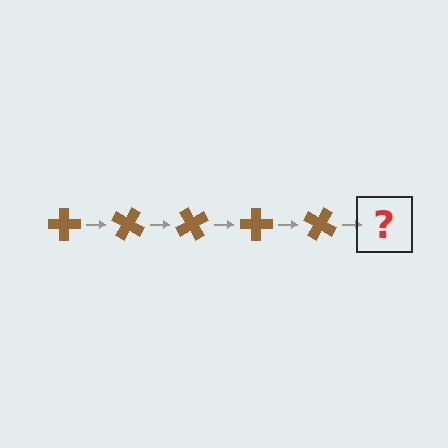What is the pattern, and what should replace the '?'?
The pattern is that the cross rotates 30 degrees each step. The '?' should be a brown cross rotated 150 degrees.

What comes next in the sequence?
The next element should be a brown cross rotated 150 degrees.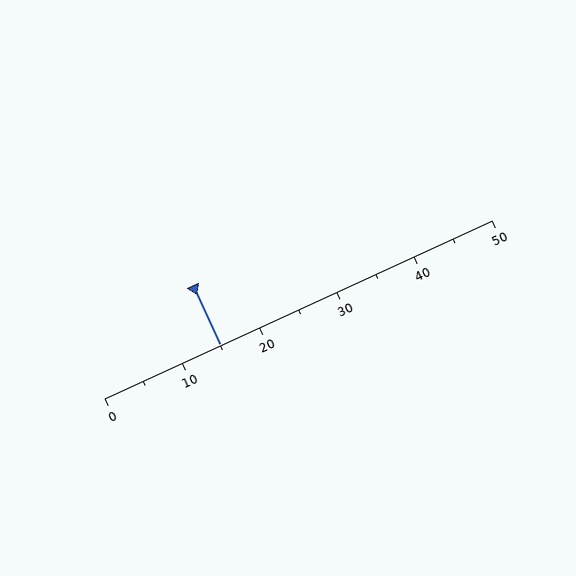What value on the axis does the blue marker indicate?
The marker indicates approximately 15.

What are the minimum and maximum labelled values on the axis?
The axis runs from 0 to 50.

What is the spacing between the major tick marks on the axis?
The major ticks are spaced 10 apart.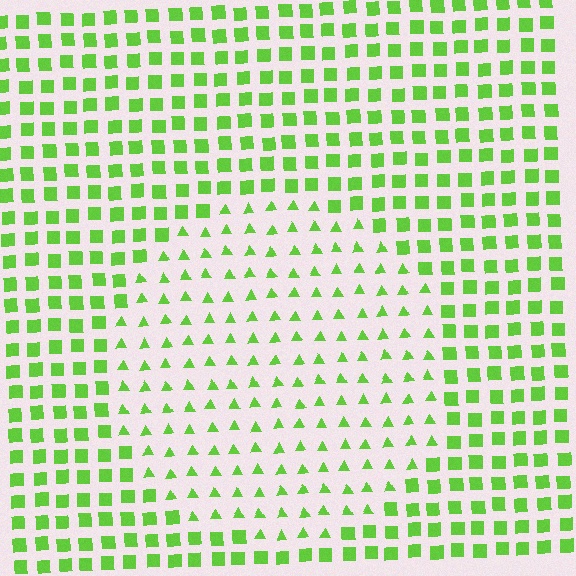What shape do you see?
I see a circle.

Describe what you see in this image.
The image is filled with small lime elements arranged in a uniform grid. A circle-shaped region contains triangles, while the surrounding area contains squares. The boundary is defined purely by the change in element shape.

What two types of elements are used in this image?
The image uses triangles inside the circle region and squares outside it.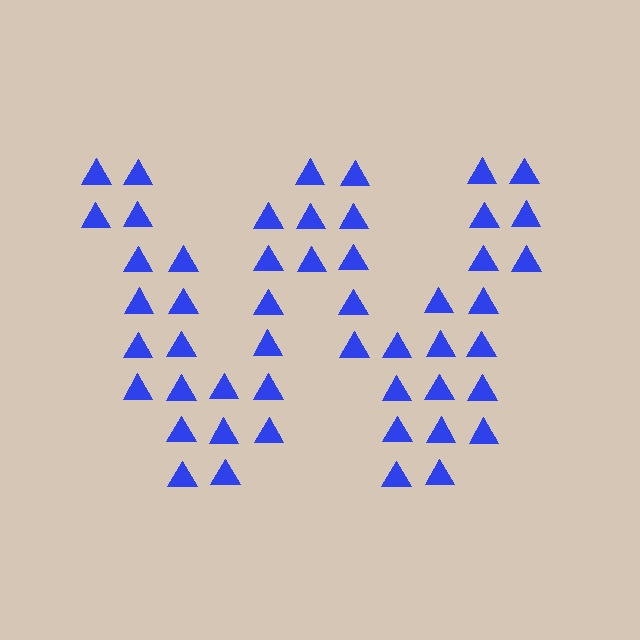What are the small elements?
The small elements are triangles.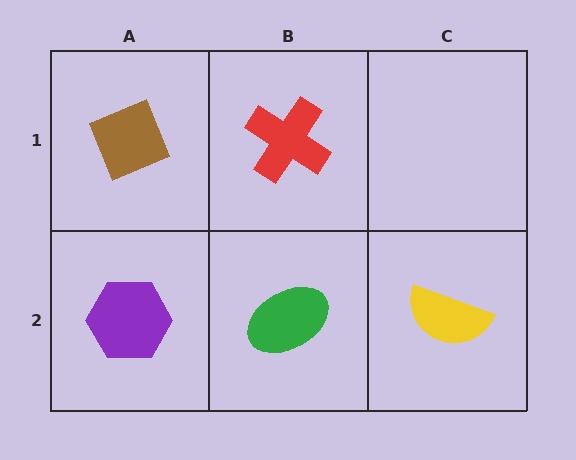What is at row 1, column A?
A brown diamond.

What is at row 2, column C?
A yellow semicircle.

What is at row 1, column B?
A red cross.